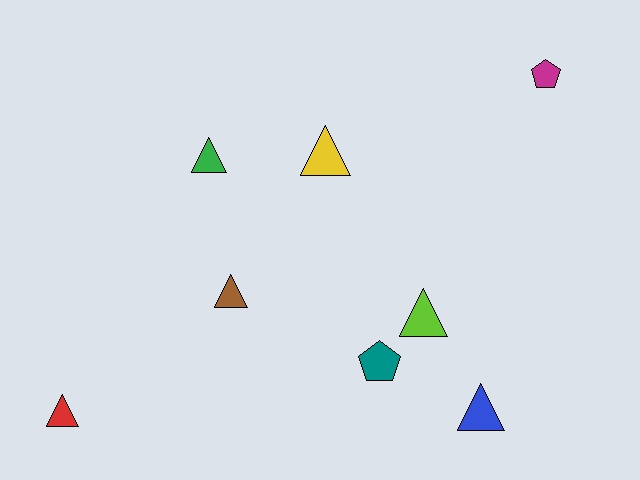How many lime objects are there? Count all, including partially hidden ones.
There is 1 lime object.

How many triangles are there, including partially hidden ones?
There are 6 triangles.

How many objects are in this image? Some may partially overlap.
There are 8 objects.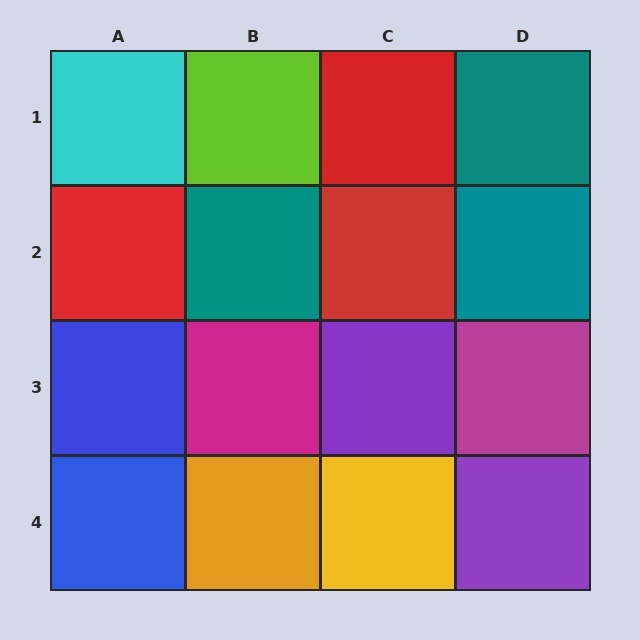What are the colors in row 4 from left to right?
Blue, orange, yellow, purple.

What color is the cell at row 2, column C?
Red.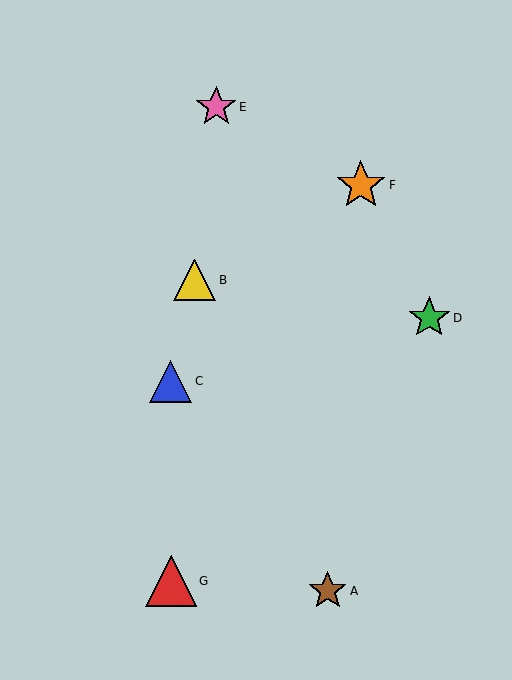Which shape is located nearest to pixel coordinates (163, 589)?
The red triangle (labeled G) at (171, 581) is nearest to that location.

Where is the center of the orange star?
The center of the orange star is at (361, 185).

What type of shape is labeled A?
Shape A is a brown star.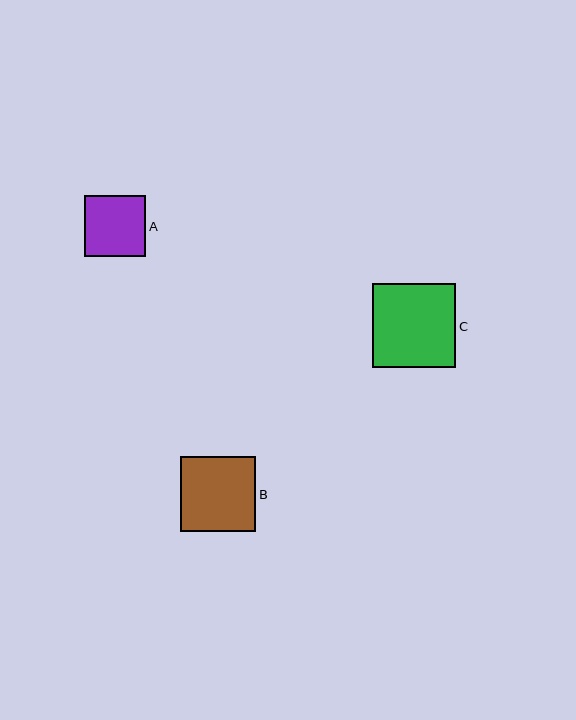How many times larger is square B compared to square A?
Square B is approximately 1.2 times the size of square A.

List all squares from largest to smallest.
From largest to smallest: C, B, A.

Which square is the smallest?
Square A is the smallest with a size of approximately 61 pixels.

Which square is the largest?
Square C is the largest with a size of approximately 84 pixels.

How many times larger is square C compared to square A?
Square C is approximately 1.4 times the size of square A.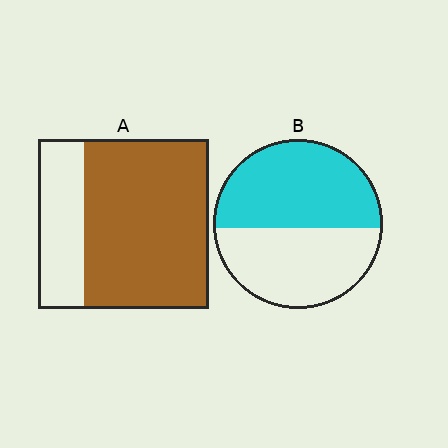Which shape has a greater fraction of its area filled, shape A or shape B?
Shape A.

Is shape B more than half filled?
Roughly half.